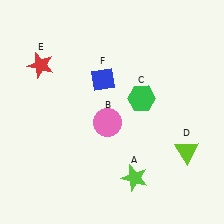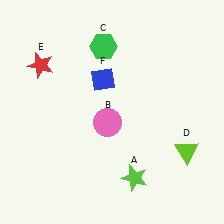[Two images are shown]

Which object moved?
The green hexagon (C) moved up.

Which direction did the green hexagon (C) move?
The green hexagon (C) moved up.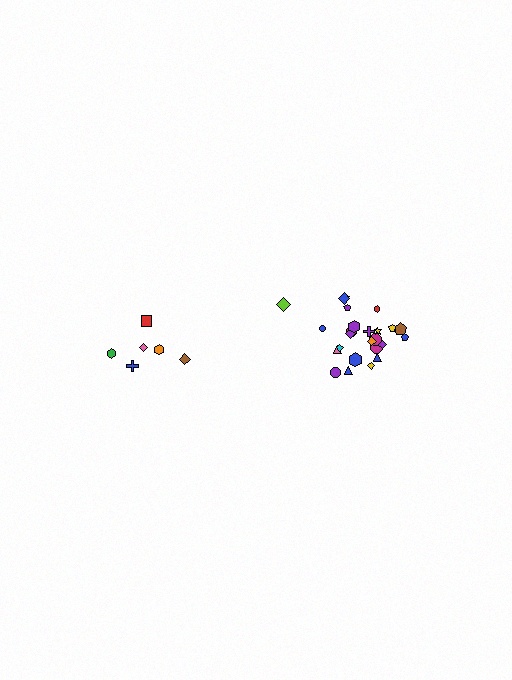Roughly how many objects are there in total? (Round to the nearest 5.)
Roughly 30 objects in total.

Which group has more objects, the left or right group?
The right group.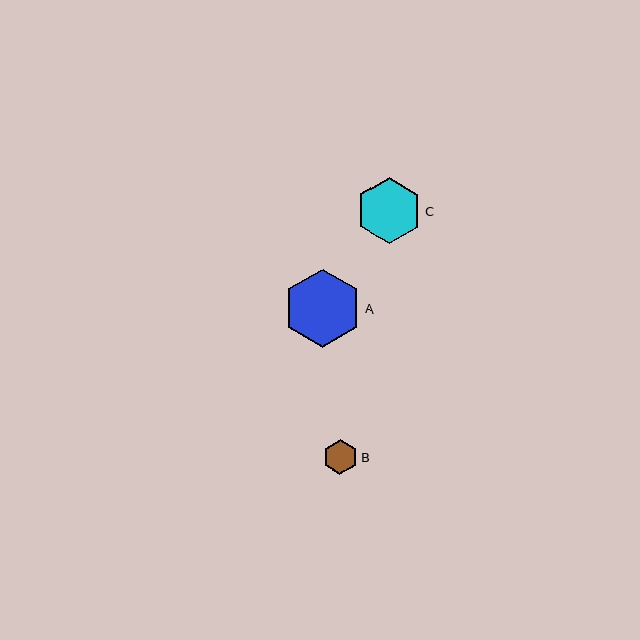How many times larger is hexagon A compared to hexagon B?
Hexagon A is approximately 2.2 times the size of hexagon B.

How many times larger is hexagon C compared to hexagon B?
Hexagon C is approximately 1.9 times the size of hexagon B.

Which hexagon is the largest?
Hexagon A is the largest with a size of approximately 78 pixels.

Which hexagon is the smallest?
Hexagon B is the smallest with a size of approximately 35 pixels.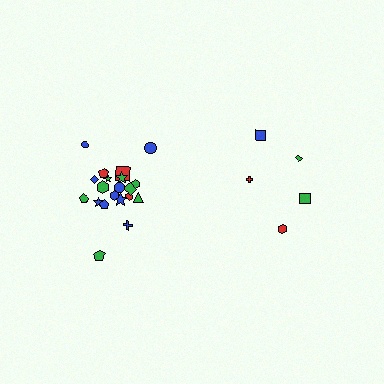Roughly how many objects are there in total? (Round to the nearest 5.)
Roughly 25 objects in total.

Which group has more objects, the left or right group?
The left group.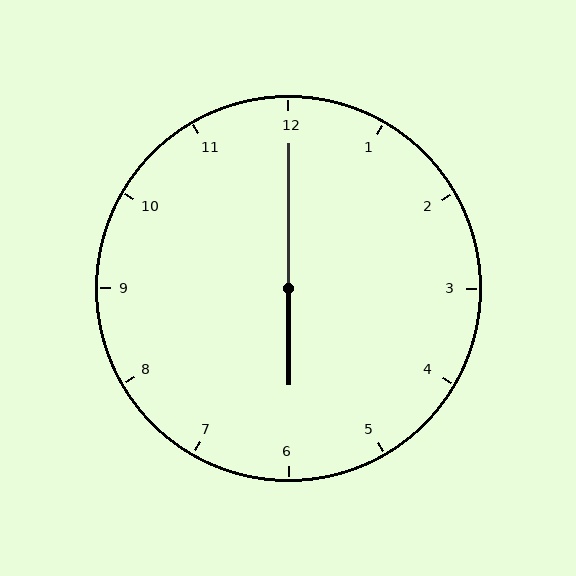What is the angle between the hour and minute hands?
Approximately 180 degrees.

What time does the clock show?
6:00.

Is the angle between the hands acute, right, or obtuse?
It is obtuse.